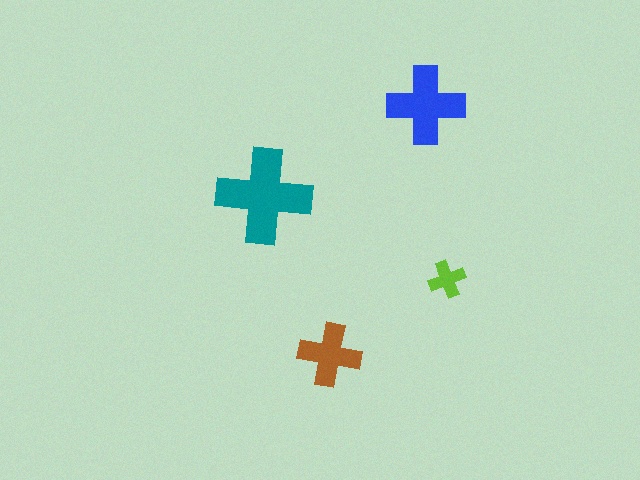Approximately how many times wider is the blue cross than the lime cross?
About 2 times wider.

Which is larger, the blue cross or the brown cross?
The blue one.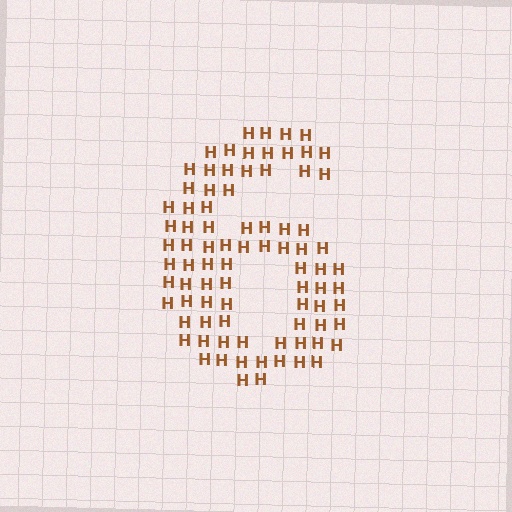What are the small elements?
The small elements are letter H's.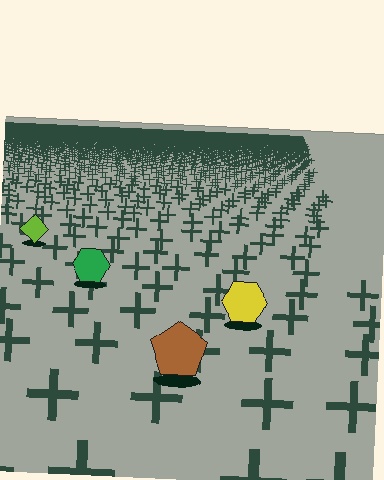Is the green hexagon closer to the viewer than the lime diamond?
Yes. The green hexagon is closer — you can tell from the texture gradient: the ground texture is coarser near it.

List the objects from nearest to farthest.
From nearest to farthest: the brown pentagon, the yellow hexagon, the green hexagon, the lime diamond.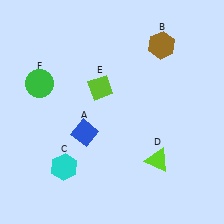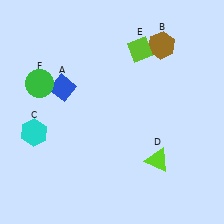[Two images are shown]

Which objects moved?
The objects that moved are: the blue diamond (A), the cyan hexagon (C), the lime diamond (E).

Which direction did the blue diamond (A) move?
The blue diamond (A) moved up.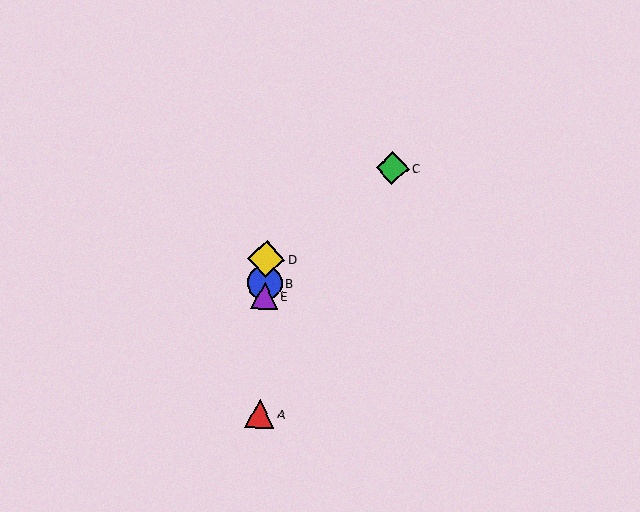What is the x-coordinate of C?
Object C is at x≈393.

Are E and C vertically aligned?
No, E is at x≈264 and C is at x≈393.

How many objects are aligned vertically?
4 objects (A, B, D, E) are aligned vertically.